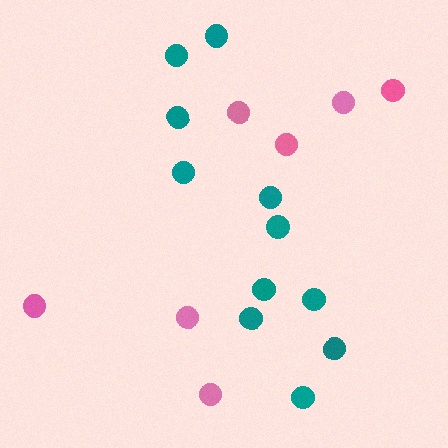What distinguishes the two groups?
There are 2 groups: one group of pink circles (7) and one group of teal circles (11).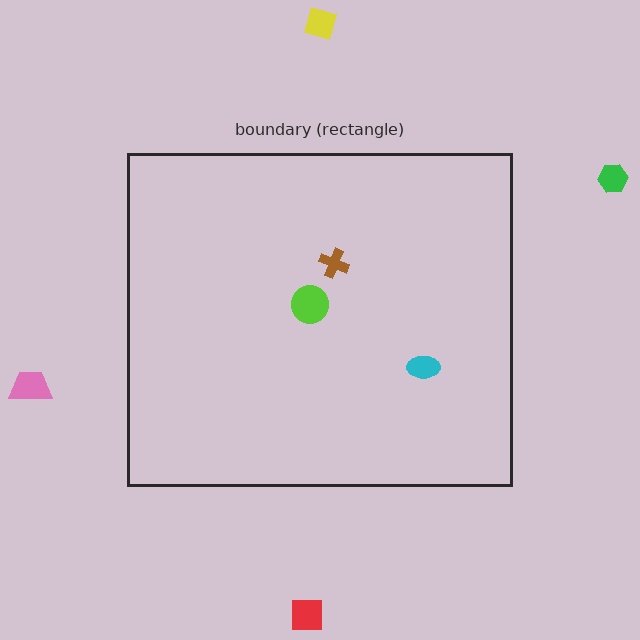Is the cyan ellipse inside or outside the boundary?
Inside.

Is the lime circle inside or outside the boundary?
Inside.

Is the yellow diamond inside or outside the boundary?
Outside.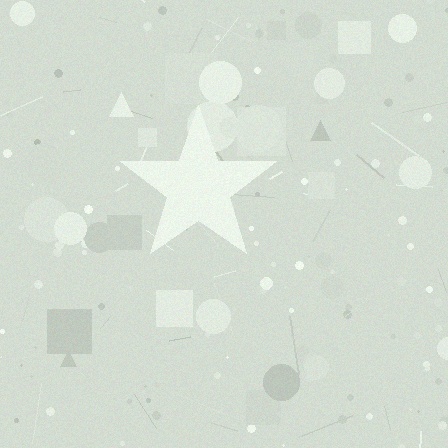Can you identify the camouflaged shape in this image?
The camouflaged shape is a star.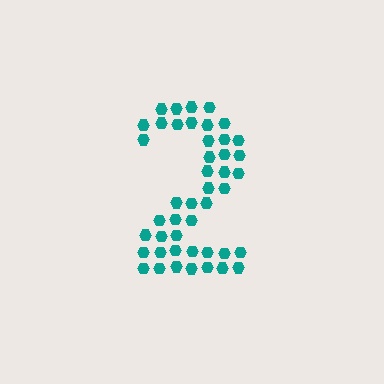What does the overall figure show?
The overall figure shows the digit 2.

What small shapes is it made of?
It is made of small hexagons.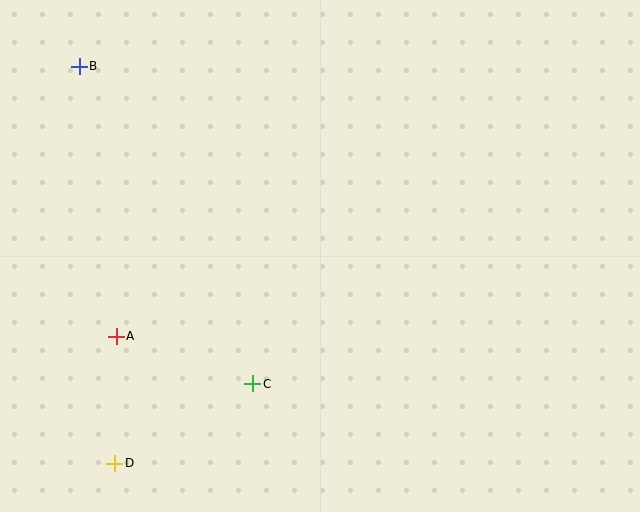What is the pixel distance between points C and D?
The distance between C and D is 159 pixels.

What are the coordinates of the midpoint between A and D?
The midpoint between A and D is at (116, 400).